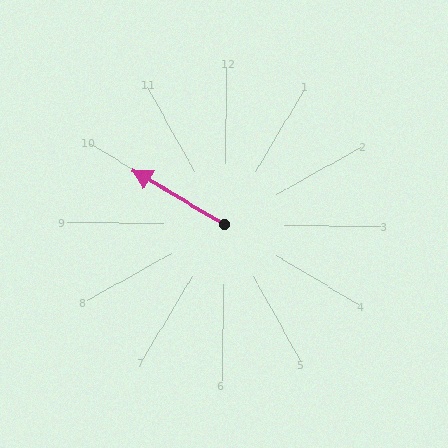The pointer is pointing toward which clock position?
Roughly 10 o'clock.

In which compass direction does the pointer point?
Northwest.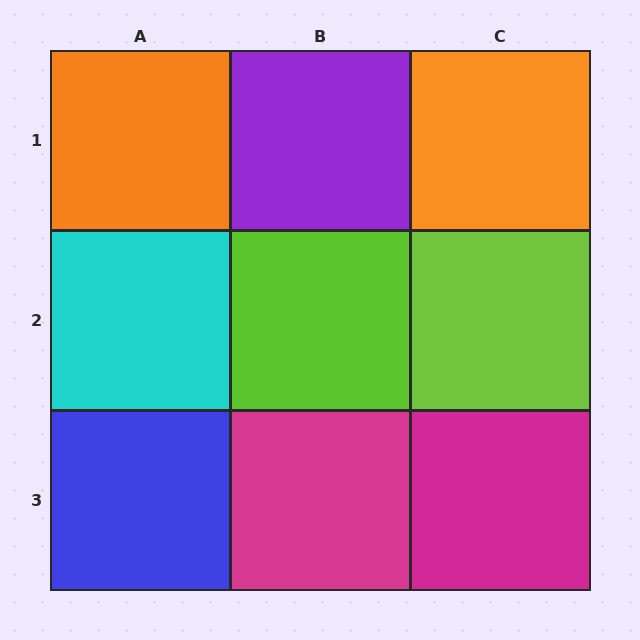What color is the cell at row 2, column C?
Lime.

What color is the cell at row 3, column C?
Magenta.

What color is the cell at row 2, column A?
Cyan.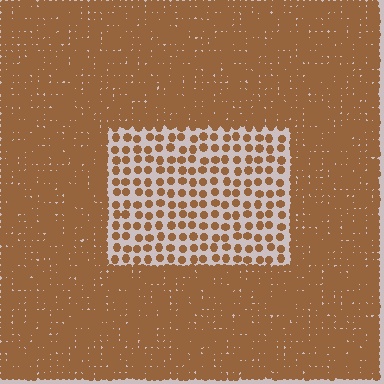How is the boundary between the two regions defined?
The boundary is defined by a change in element density (approximately 3.0x ratio). All elements are the same color, size, and shape.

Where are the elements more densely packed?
The elements are more densely packed outside the rectangle boundary.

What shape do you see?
I see a rectangle.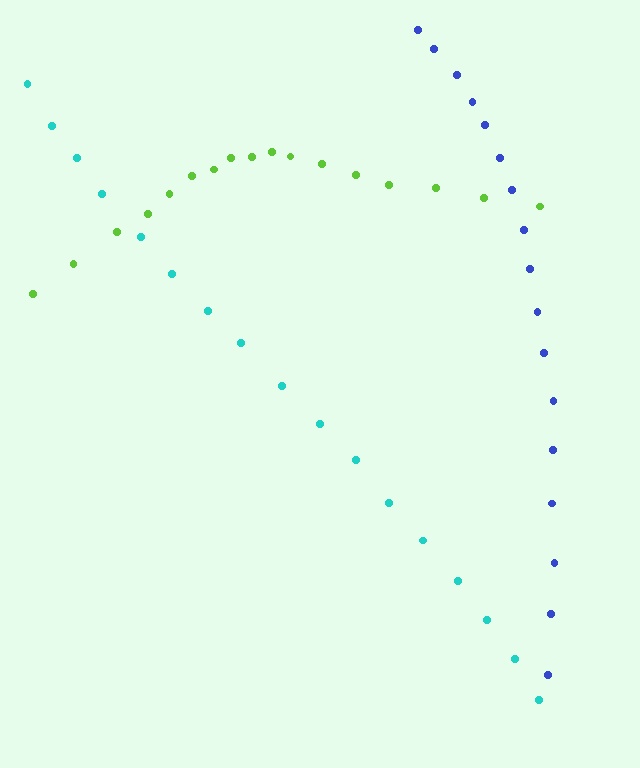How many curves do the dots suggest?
There are 3 distinct paths.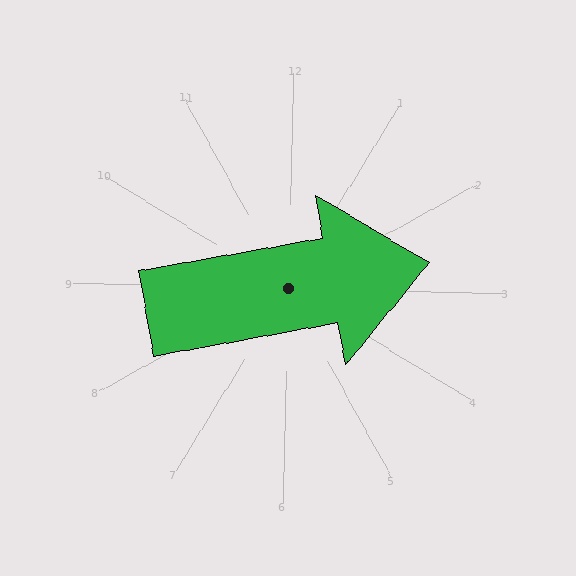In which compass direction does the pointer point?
East.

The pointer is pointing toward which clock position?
Roughly 3 o'clock.